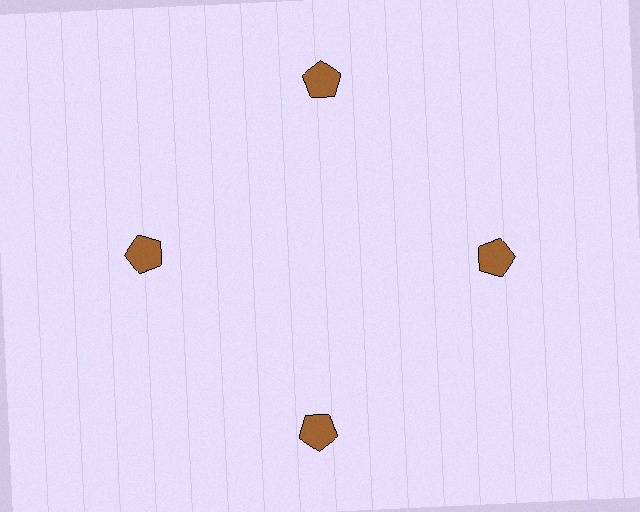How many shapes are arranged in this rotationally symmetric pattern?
There are 4 shapes, arranged in 4 groups of 1.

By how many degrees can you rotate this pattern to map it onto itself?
The pattern maps onto itself every 90 degrees of rotation.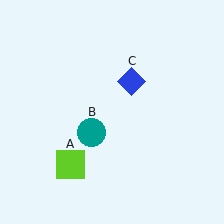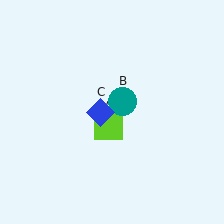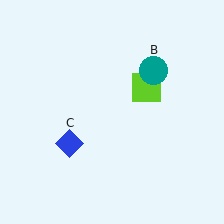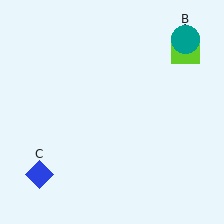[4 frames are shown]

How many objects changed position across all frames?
3 objects changed position: lime square (object A), teal circle (object B), blue diamond (object C).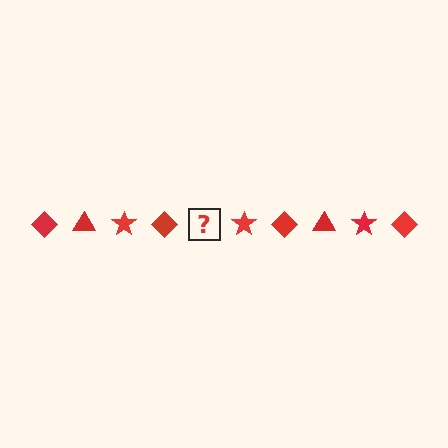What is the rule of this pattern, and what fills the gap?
The rule is that the pattern cycles through diamond, triangle, star shapes in red. The gap should be filled with a red triangle.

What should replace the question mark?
The question mark should be replaced with a red triangle.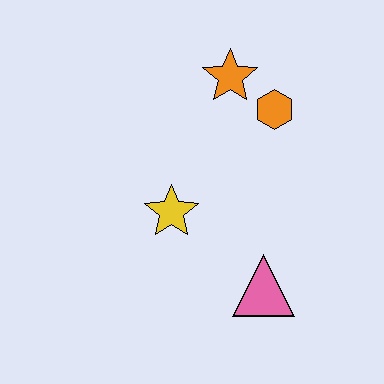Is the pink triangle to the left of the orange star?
No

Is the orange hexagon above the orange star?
No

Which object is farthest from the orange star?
The pink triangle is farthest from the orange star.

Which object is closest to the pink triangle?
The yellow star is closest to the pink triangle.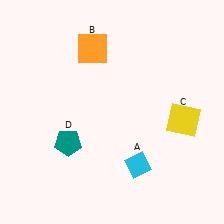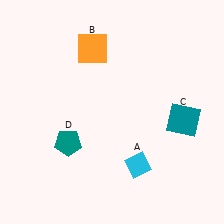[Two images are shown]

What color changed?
The square (C) changed from yellow in Image 1 to teal in Image 2.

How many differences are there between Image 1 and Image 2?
There is 1 difference between the two images.